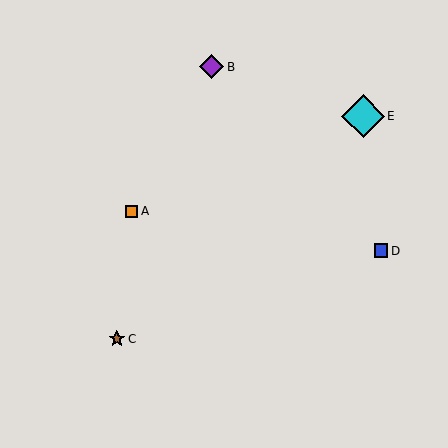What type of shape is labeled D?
Shape D is a blue square.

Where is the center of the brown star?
The center of the brown star is at (117, 339).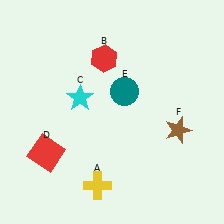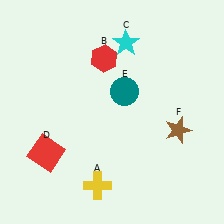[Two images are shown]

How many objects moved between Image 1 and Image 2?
1 object moved between the two images.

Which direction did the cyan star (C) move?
The cyan star (C) moved up.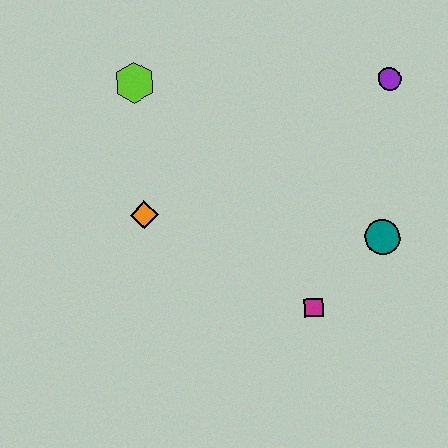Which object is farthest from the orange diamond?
The purple circle is farthest from the orange diamond.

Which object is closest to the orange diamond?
The lime hexagon is closest to the orange diamond.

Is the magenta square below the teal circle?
Yes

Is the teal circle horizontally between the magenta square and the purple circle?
Yes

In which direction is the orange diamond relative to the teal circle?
The orange diamond is to the left of the teal circle.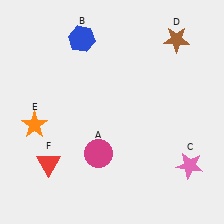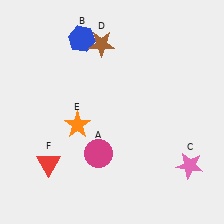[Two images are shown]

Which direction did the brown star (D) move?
The brown star (D) moved left.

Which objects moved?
The objects that moved are: the brown star (D), the orange star (E).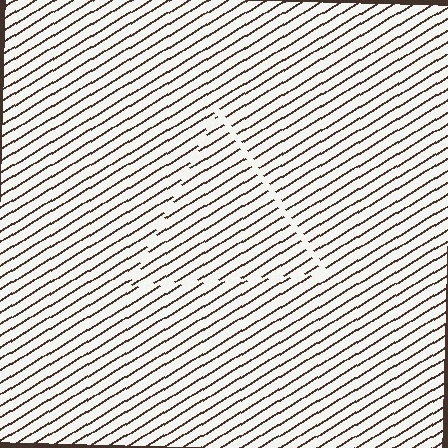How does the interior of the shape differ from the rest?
The interior of the shape contains the same grating, shifted by half a period — the contour is defined by the phase discontinuity where line-ends from the inner and outer gratings abut.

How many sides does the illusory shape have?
3 sides — the line-ends trace a triangle.